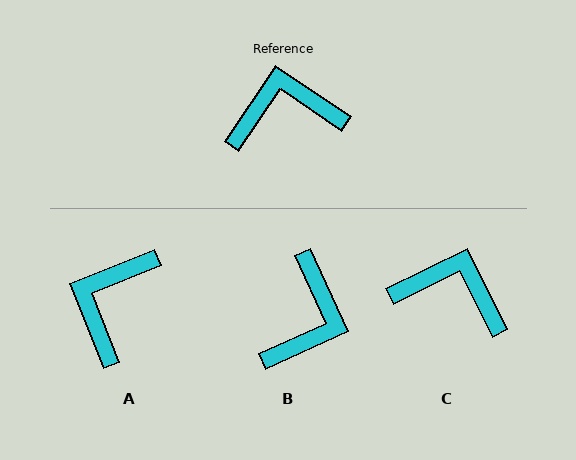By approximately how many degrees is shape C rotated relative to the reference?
Approximately 30 degrees clockwise.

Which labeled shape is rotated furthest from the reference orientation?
B, about 121 degrees away.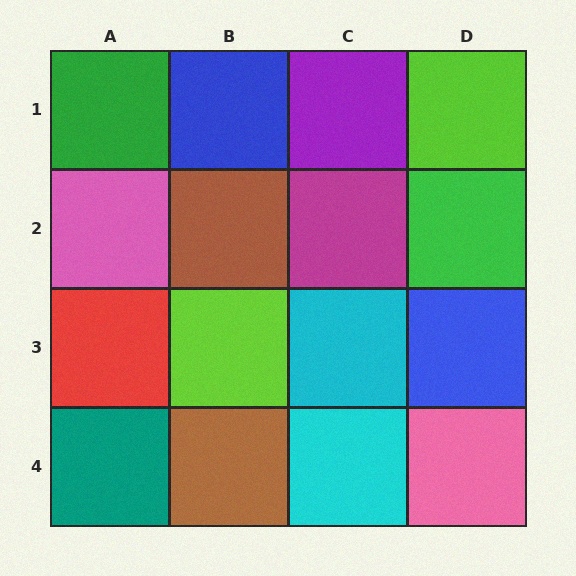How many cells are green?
2 cells are green.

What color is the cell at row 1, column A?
Green.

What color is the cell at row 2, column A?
Pink.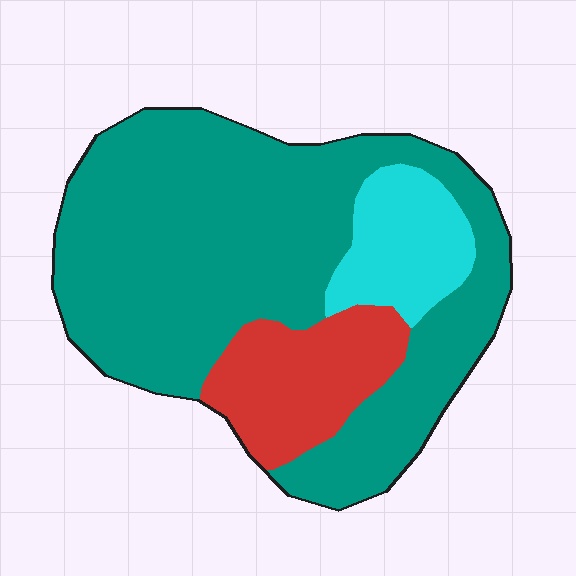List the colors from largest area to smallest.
From largest to smallest: teal, red, cyan.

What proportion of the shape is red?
Red covers 16% of the shape.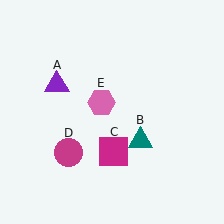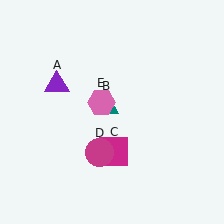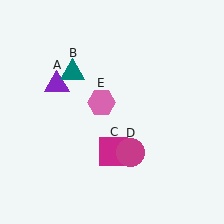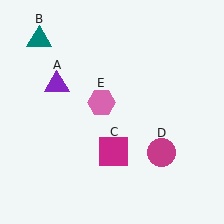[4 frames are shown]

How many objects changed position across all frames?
2 objects changed position: teal triangle (object B), magenta circle (object D).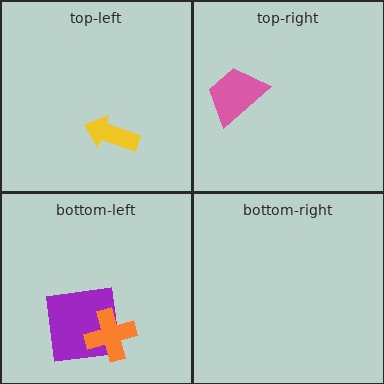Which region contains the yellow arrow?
The top-left region.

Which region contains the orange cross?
The bottom-left region.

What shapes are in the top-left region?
The yellow arrow.